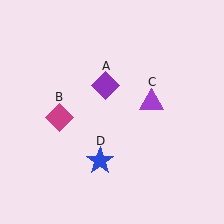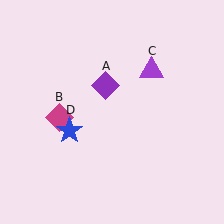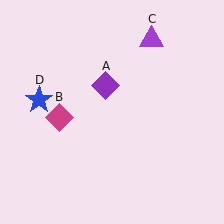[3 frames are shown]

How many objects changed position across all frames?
2 objects changed position: purple triangle (object C), blue star (object D).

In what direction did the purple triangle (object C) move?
The purple triangle (object C) moved up.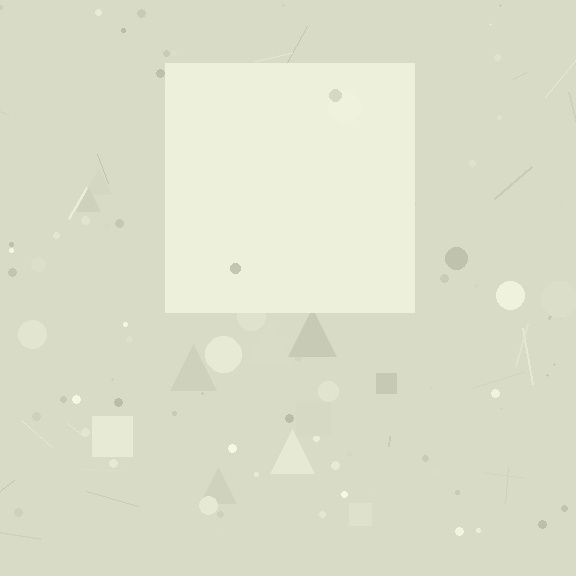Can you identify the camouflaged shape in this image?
The camouflaged shape is a square.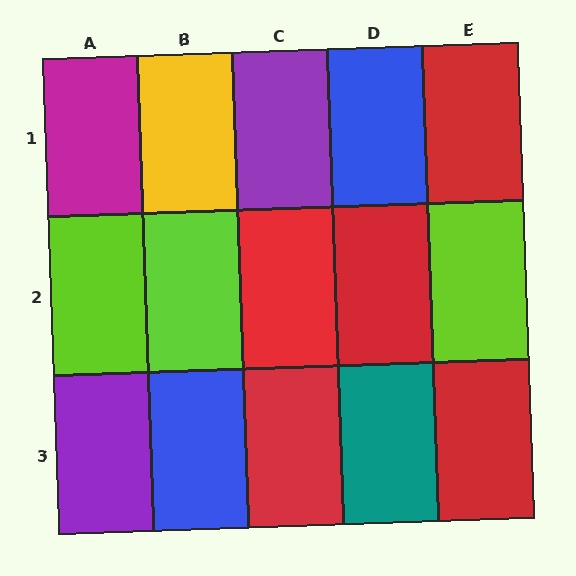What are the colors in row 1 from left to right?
Magenta, yellow, purple, blue, red.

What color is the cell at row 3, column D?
Teal.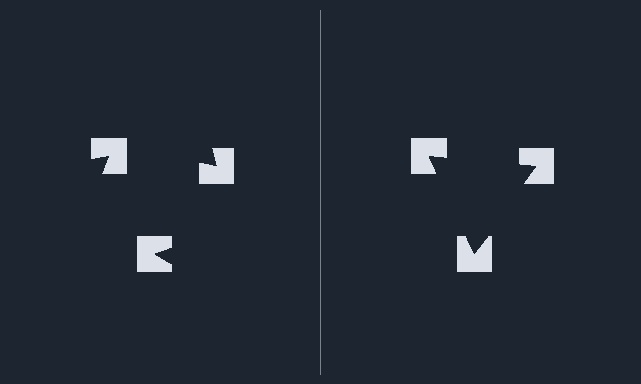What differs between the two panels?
The notched squares are positioned identically on both sides; only the wedge orientations differ. On the right they align to a triangle; on the left they are misaligned.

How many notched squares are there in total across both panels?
6 — 3 on each side.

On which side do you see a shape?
An illusory triangle appears on the right side. On the left side the wedge cuts are rotated, so no coherent shape forms.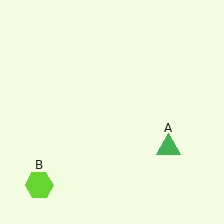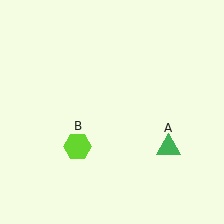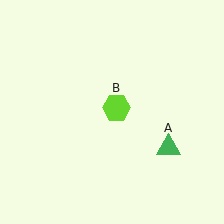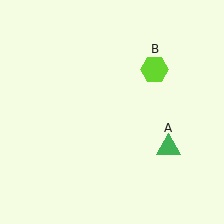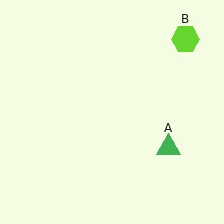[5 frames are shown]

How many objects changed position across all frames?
1 object changed position: lime hexagon (object B).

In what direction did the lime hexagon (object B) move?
The lime hexagon (object B) moved up and to the right.